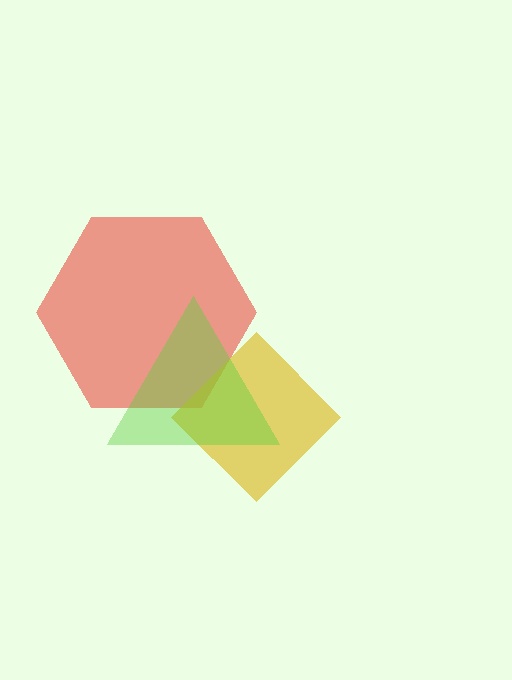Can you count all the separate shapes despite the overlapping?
Yes, there are 3 separate shapes.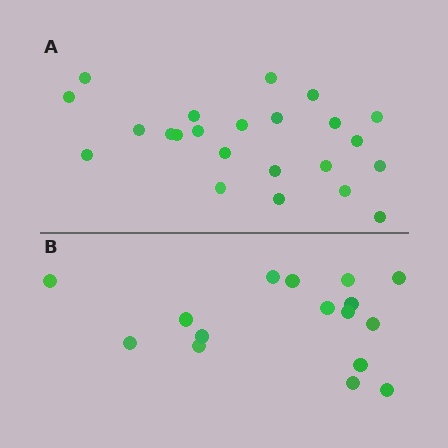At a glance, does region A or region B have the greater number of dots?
Region A (the top region) has more dots.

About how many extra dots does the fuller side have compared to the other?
Region A has roughly 8 or so more dots than region B.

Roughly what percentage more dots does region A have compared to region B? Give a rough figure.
About 45% more.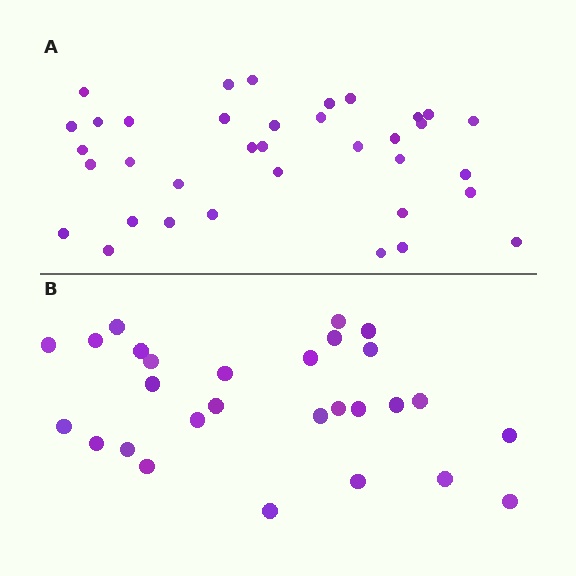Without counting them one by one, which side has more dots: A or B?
Region A (the top region) has more dots.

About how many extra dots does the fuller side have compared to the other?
Region A has roughly 8 or so more dots than region B.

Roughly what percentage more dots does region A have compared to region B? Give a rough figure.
About 30% more.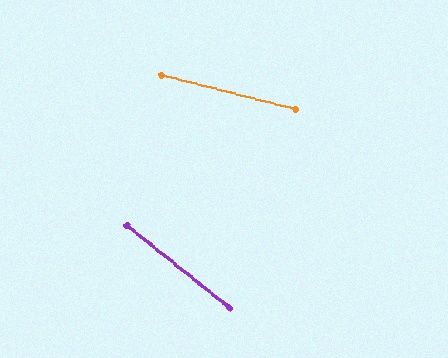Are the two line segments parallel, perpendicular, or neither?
Neither parallel nor perpendicular — they differ by about 24°.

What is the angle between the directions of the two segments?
Approximately 24 degrees.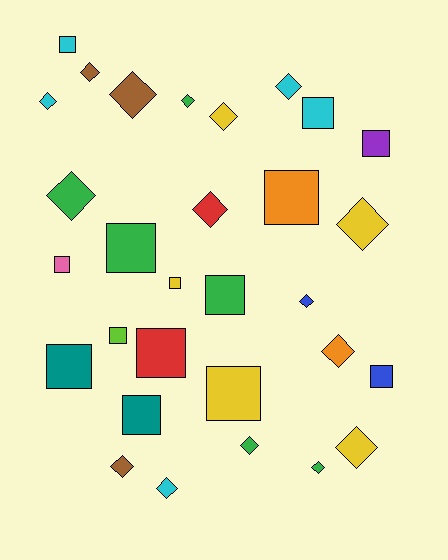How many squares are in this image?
There are 14 squares.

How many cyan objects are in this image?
There are 5 cyan objects.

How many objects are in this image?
There are 30 objects.